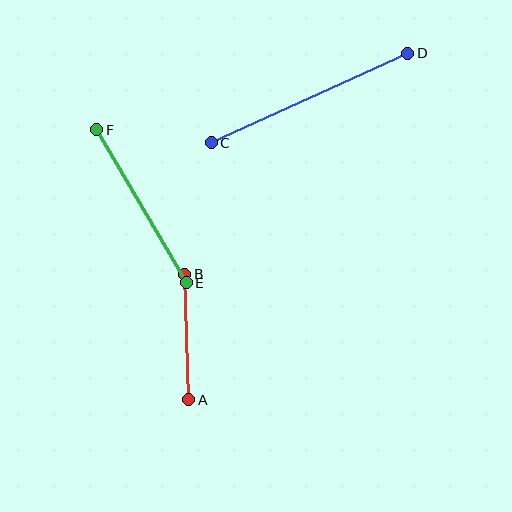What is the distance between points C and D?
The distance is approximately 216 pixels.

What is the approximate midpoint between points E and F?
The midpoint is at approximately (142, 206) pixels.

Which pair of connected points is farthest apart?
Points C and D are farthest apart.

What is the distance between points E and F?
The distance is approximately 177 pixels.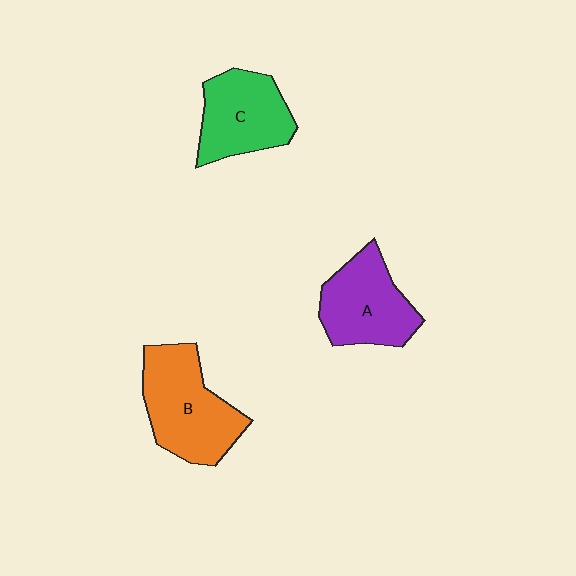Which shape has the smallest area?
Shape C (green).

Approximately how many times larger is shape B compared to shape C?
Approximately 1.2 times.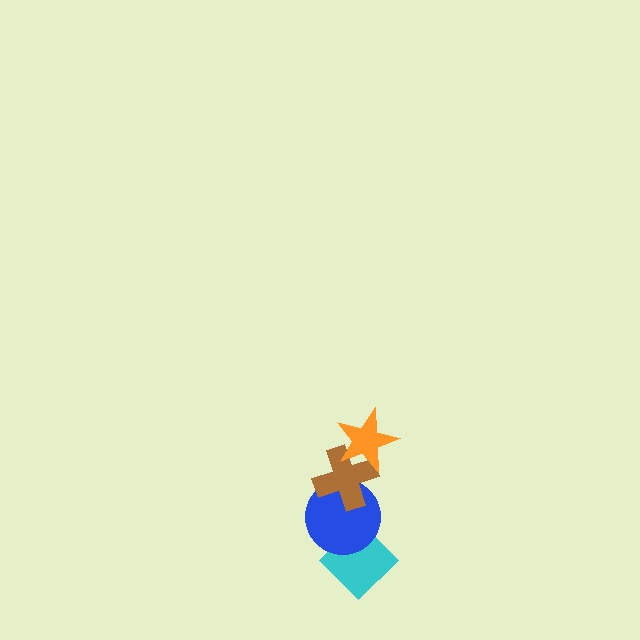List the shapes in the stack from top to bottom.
From top to bottom: the orange star, the brown cross, the blue circle, the cyan diamond.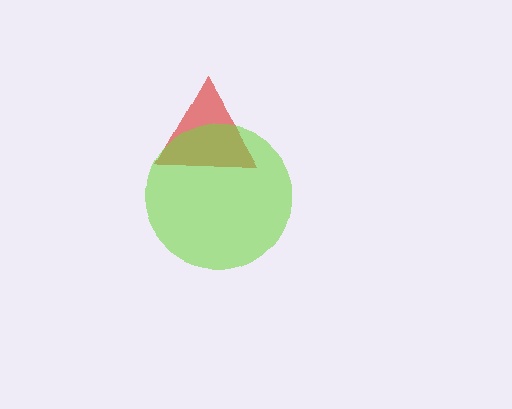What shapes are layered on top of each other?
The layered shapes are: a red triangle, a lime circle.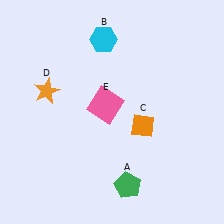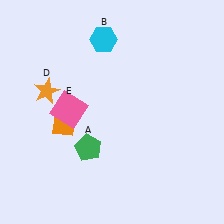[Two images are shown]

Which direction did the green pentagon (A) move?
The green pentagon (A) moved left.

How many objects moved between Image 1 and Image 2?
3 objects moved between the two images.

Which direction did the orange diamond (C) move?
The orange diamond (C) moved left.